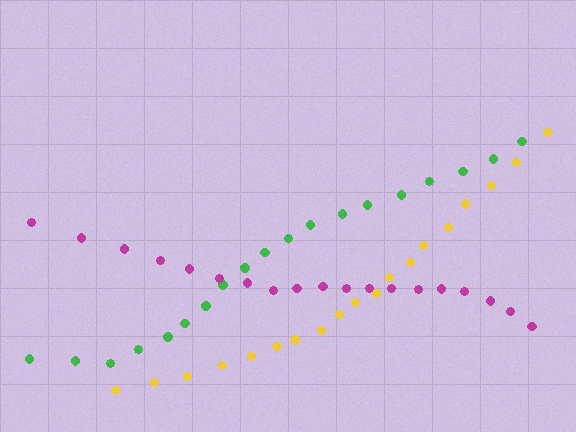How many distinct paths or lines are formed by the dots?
There are 3 distinct paths.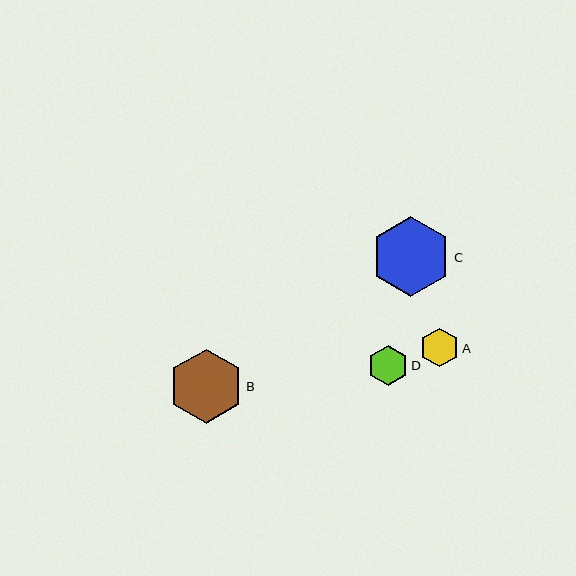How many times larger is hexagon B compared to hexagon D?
Hexagon B is approximately 1.9 times the size of hexagon D.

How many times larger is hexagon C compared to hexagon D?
Hexagon C is approximately 2.0 times the size of hexagon D.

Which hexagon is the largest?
Hexagon C is the largest with a size of approximately 80 pixels.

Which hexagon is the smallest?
Hexagon A is the smallest with a size of approximately 39 pixels.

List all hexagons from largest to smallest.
From largest to smallest: C, B, D, A.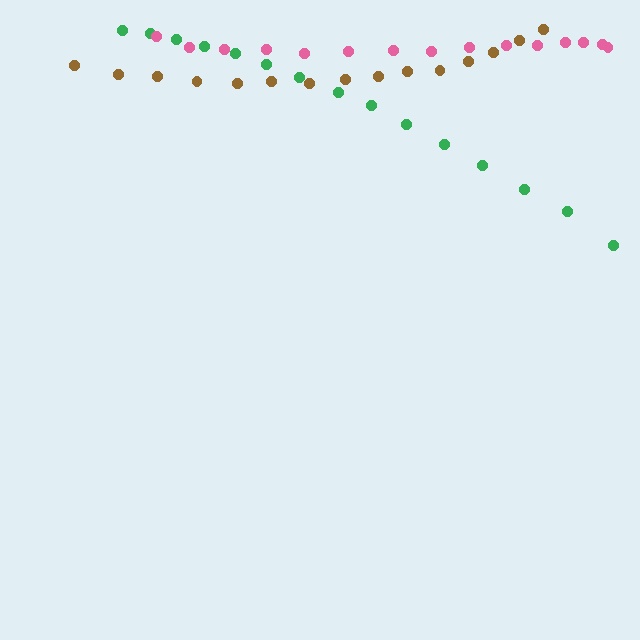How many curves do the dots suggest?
There are 3 distinct paths.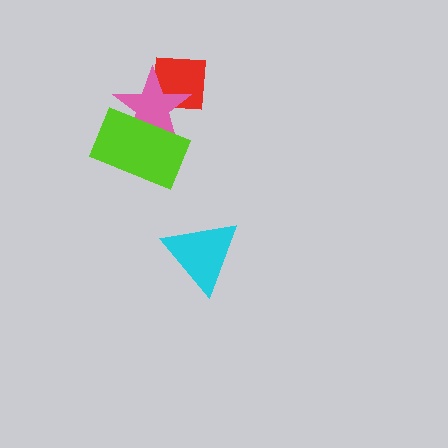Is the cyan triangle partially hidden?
No, no other shape covers it.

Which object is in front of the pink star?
The lime rectangle is in front of the pink star.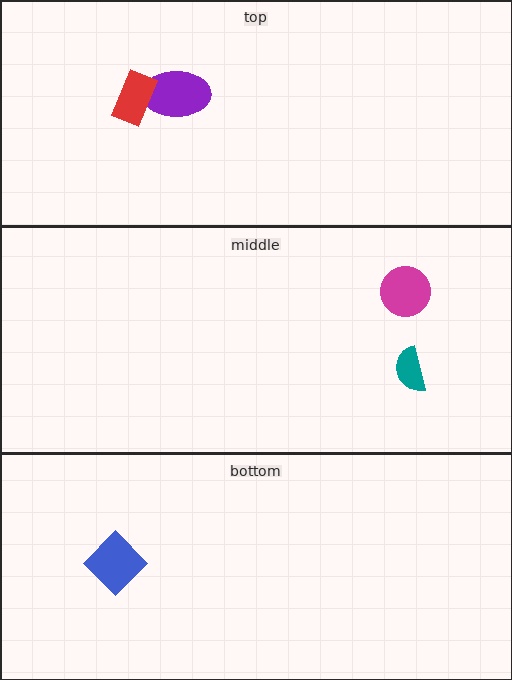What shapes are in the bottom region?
The blue diamond.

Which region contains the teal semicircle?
The middle region.